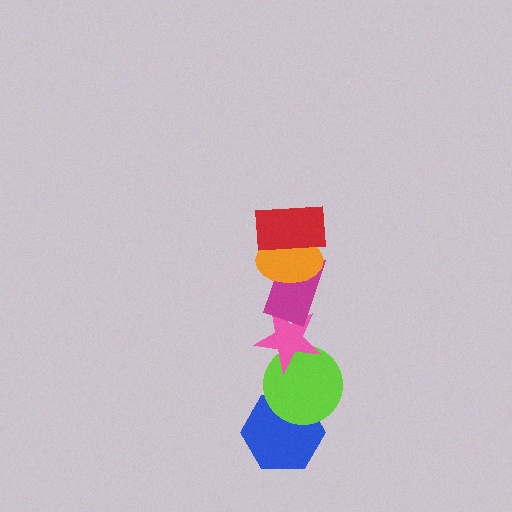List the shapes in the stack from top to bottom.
From top to bottom: the red rectangle, the orange ellipse, the magenta rectangle, the pink star, the lime circle, the blue hexagon.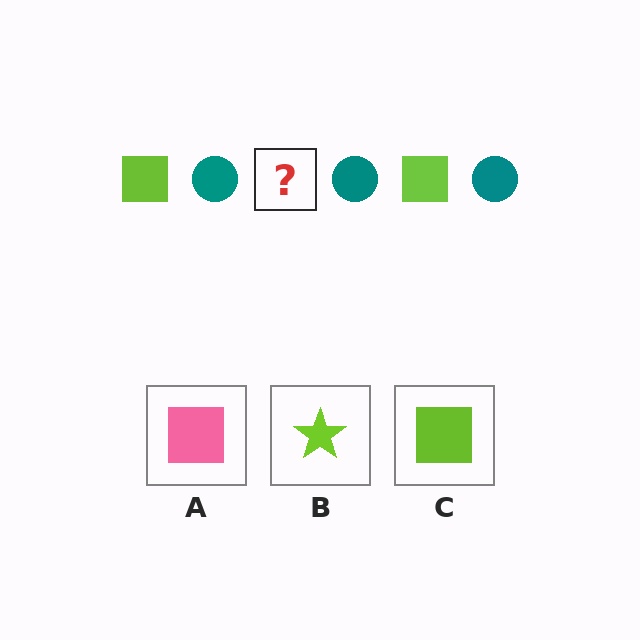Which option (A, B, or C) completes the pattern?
C.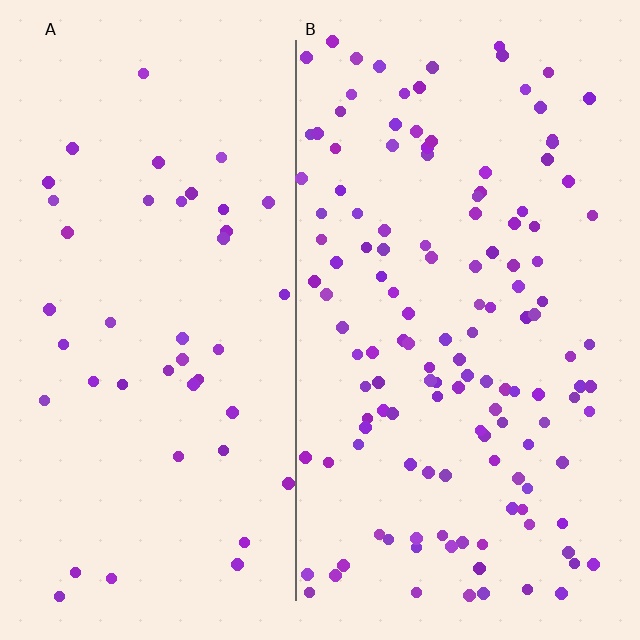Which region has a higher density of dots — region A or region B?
B (the right).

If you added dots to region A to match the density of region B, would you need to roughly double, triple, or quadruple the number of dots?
Approximately triple.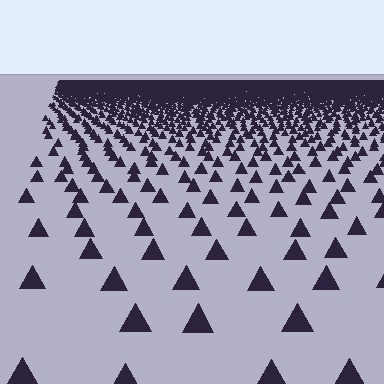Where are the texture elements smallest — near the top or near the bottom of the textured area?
Near the top.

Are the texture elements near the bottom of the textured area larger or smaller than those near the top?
Larger. Near the bottom, elements are closer to the viewer and appear at a bigger on-screen size.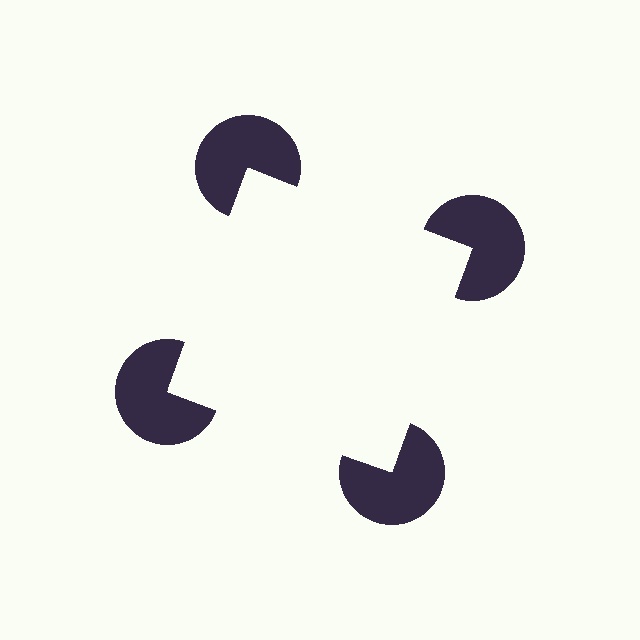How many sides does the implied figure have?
4 sides.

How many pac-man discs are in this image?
There are 4 — one at each vertex of the illusory square.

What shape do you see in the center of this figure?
An illusory square — its edges are inferred from the aligned wedge cuts in the pac-man discs, not physically drawn.